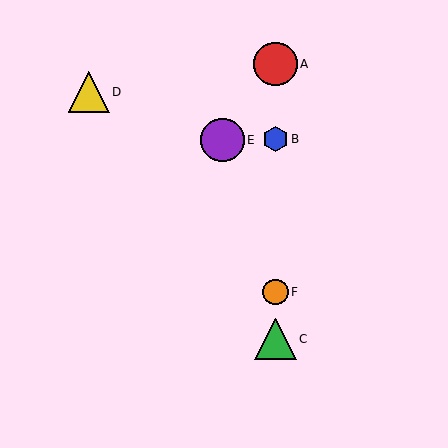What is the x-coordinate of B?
Object B is at x≈275.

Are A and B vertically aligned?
Yes, both are at x≈275.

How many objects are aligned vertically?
4 objects (A, B, C, F) are aligned vertically.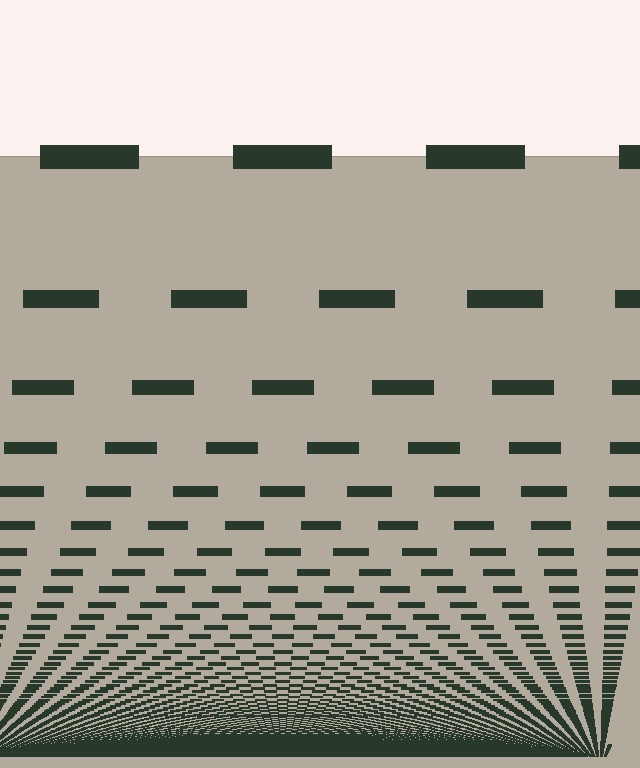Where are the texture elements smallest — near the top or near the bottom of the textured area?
Near the bottom.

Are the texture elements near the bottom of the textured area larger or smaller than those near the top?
Smaller. The gradient is inverted — elements near the bottom are smaller and denser.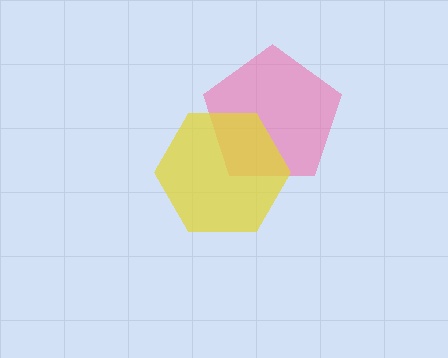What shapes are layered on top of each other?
The layered shapes are: a pink pentagon, a yellow hexagon.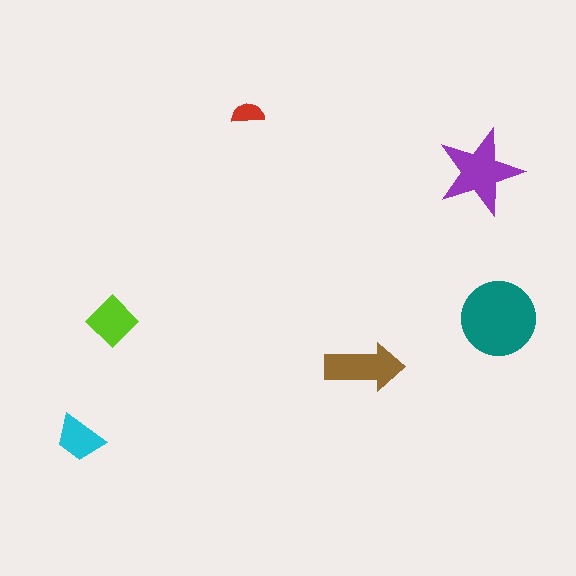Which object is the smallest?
The red semicircle.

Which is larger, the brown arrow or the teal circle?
The teal circle.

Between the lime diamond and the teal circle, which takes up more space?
The teal circle.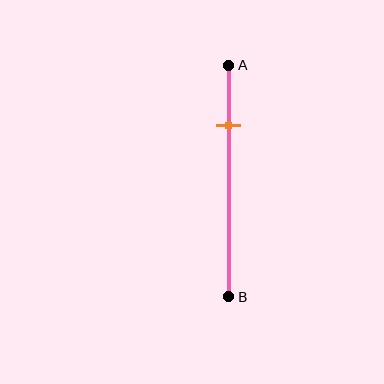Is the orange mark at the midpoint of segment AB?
No, the mark is at about 25% from A, not at the 50% midpoint.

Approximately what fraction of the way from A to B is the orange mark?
The orange mark is approximately 25% of the way from A to B.